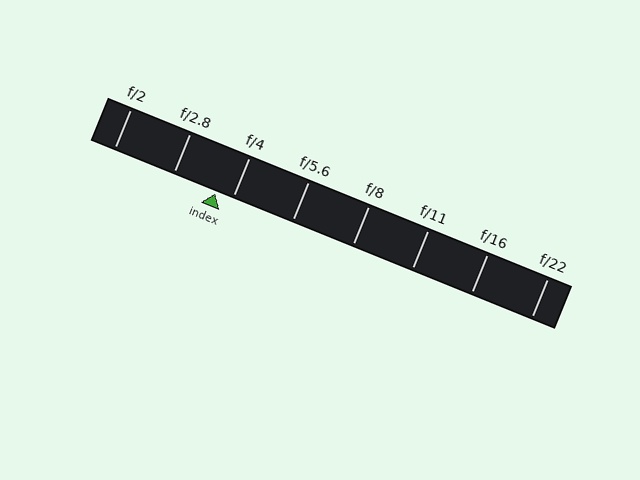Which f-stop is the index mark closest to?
The index mark is closest to f/4.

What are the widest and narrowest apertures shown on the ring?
The widest aperture shown is f/2 and the narrowest is f/22.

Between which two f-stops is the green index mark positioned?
The index mark is between f/2.8 and f/4.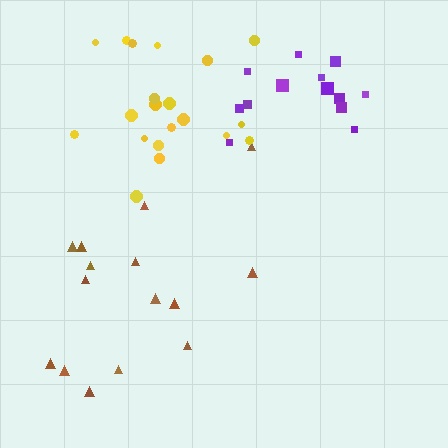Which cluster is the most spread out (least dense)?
Brown.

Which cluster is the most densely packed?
Purple.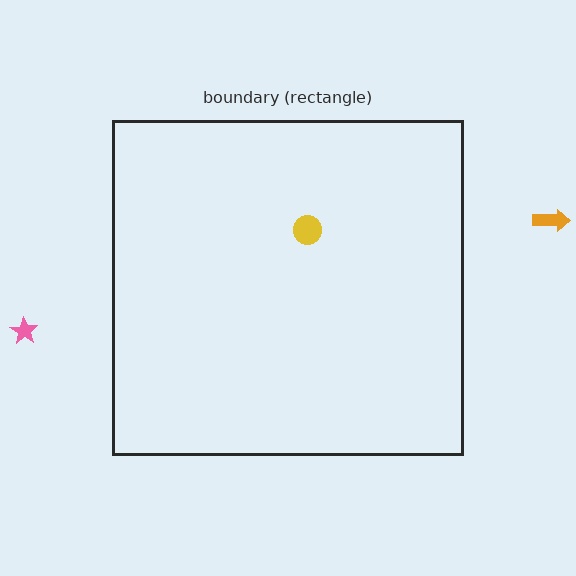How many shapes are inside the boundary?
1 inside, 2 outside.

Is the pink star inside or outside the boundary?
Outside.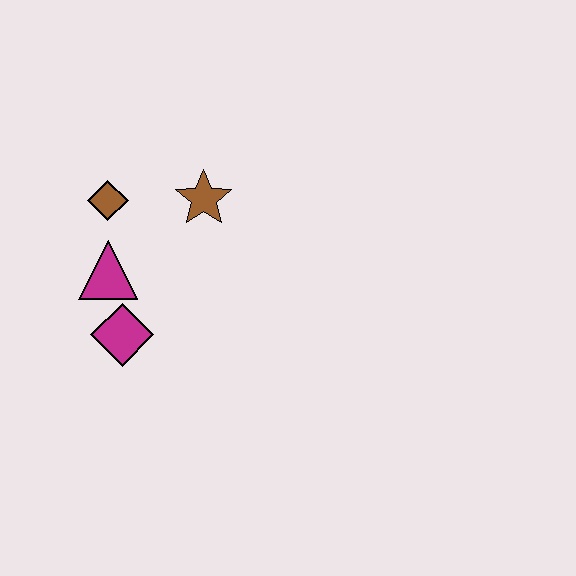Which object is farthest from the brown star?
The magenta diamond is farthest from the brown star.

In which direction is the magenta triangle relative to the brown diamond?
The magenta triangle is below the brown diamond.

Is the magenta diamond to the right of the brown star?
No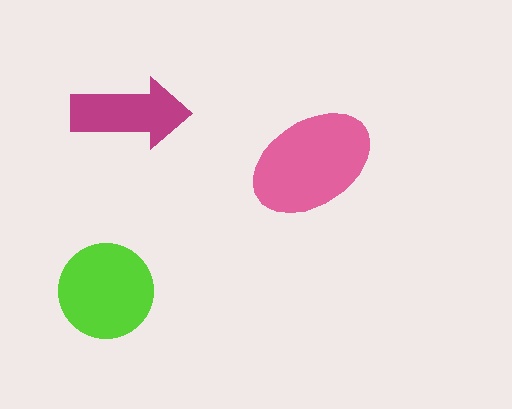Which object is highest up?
The magenta arrow is topmost.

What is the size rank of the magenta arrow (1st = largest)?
3rd.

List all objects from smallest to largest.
The magenta arrow, the lime circle, the pink ellipse.